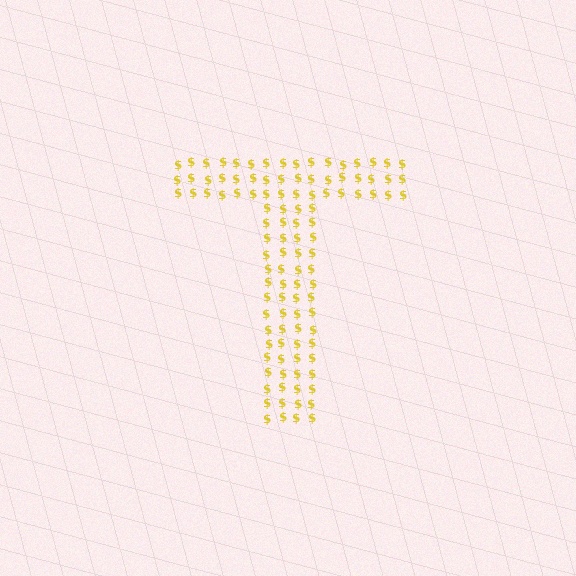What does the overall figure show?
The overall figure shows the letter T.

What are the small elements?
The small elements are dollar signs.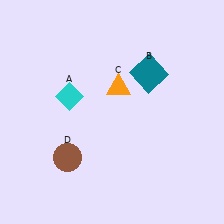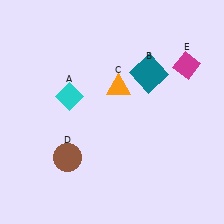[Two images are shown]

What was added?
A magenta diamond (E) was added in Image 2.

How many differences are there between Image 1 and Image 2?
There is 1 difference between the two images.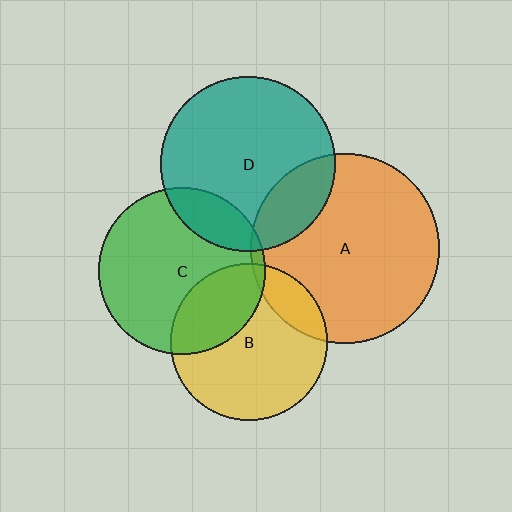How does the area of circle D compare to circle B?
Approximately 1.2 times.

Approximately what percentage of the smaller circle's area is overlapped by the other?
Approximately 20%.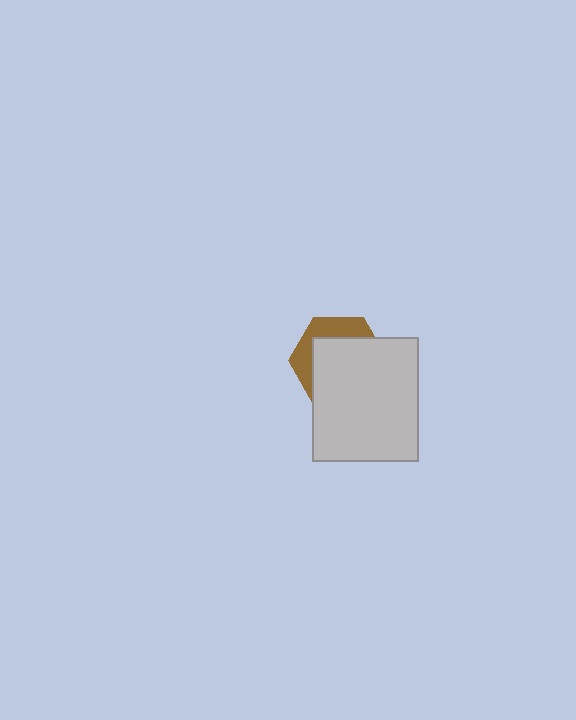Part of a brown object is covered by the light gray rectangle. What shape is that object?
It is a hexagon.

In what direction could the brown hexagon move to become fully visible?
The brown hexagon could move toward the upper-left. That would shift it out from behind the light gray rectangle entirely.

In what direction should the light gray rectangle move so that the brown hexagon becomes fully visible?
The light gray rectangle should move toward the lower-right. That is the shortest direction to clear the overlap and leave the brown hexagon fully visible.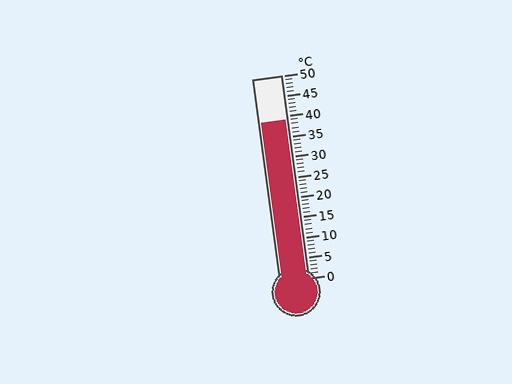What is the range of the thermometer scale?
The thermometer scale ranges from 0°C to 50°C.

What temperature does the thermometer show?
The thermometer shows approximately 39°C.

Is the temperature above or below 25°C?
The temperature is above 25°C.